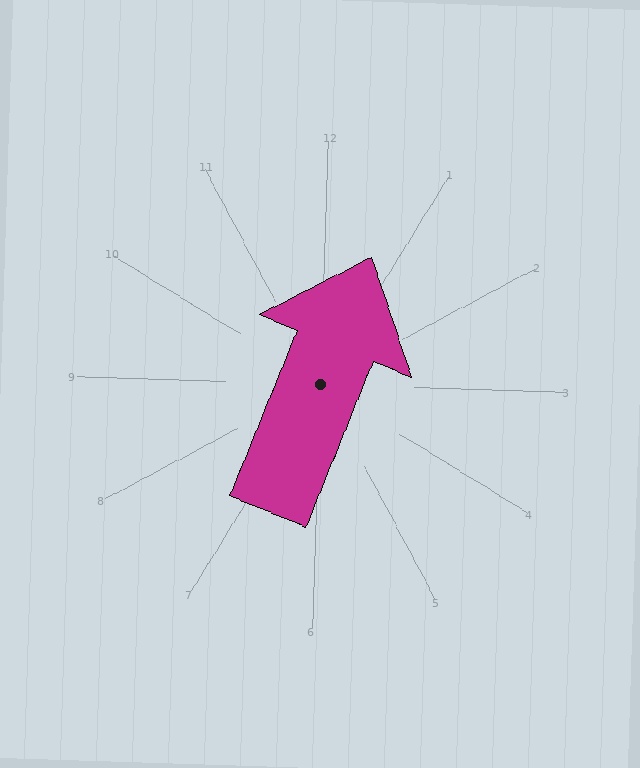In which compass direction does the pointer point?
North.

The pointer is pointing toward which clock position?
Roughly 1 o'clock.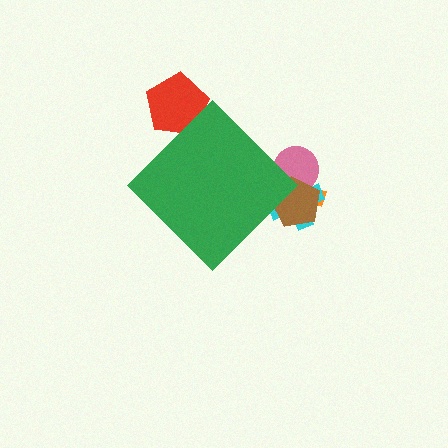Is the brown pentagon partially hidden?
Yes, the brown pentagon is partially hidden behind the green diamond.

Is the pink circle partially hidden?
Yes, the pink circle is partially hidden behind the green diamond.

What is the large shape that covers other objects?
A green diamond.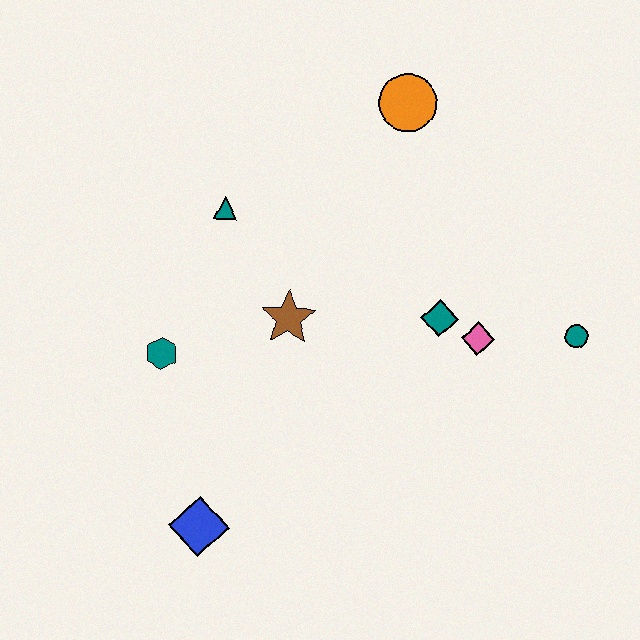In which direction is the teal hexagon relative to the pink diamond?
The teal hexagon is to the left of the pink diamond.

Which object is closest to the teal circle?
The pink diamond is closest to the teal circle.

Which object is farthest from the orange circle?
The blue diamond is farthest from the orange circle.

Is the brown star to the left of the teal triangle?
No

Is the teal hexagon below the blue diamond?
No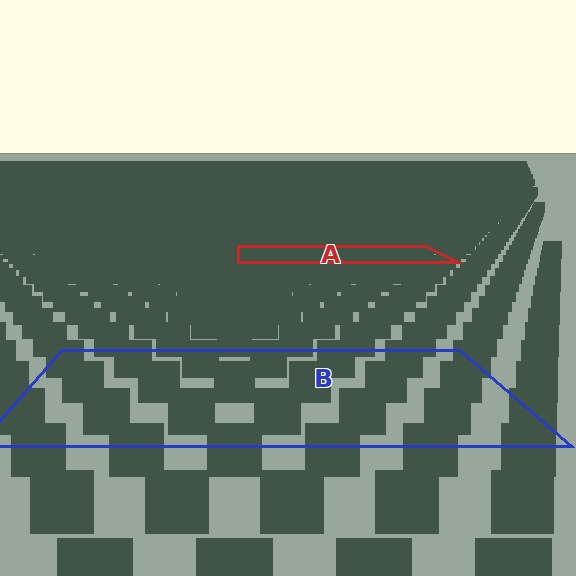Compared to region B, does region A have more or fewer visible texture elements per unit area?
Region A has more texture elements per unit area — they are packed more densely because it is farther away.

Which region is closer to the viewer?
Region B is closer. The texture elements there are larger and more spread out.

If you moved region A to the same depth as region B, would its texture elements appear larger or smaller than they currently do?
They would appear larger. At a closer depth, the same texture elements are projected at a bigger on-screen size.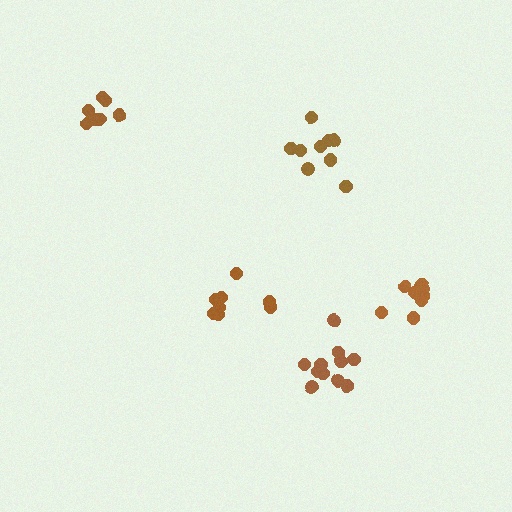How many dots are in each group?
Group 1: 9 dots, Group 2: 8 dots, Group 3: 9 dots, Group 4: 7 dots, Group 5: 11 dots (44 total).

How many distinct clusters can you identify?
There are 5 distinct clusters.